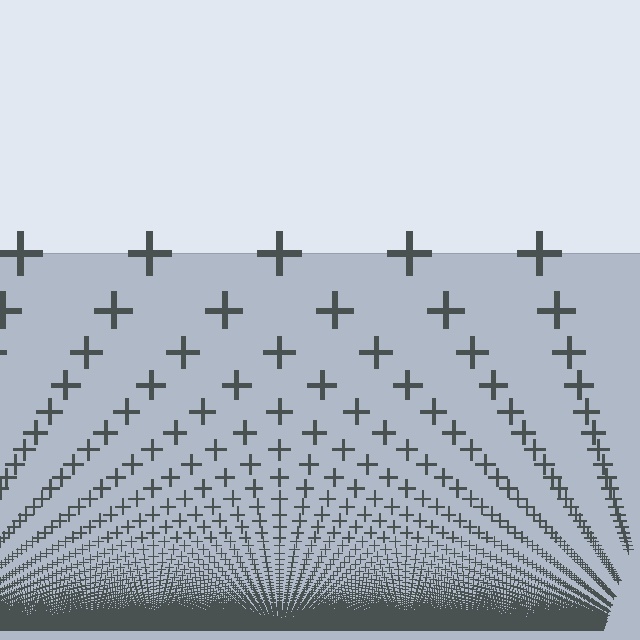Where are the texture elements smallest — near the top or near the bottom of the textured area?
Near the bottom.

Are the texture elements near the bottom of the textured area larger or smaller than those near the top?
Smaller. The gradient is inverted — elements near the bottom are smaller and denser.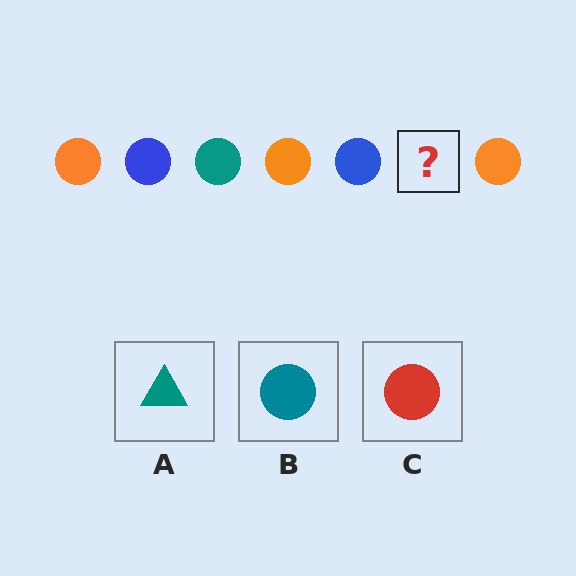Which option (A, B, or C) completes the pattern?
B.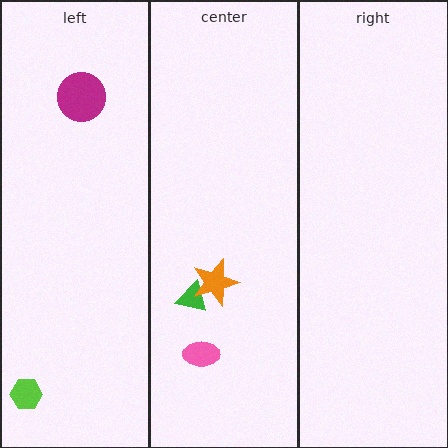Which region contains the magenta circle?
The left region.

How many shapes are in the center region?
3.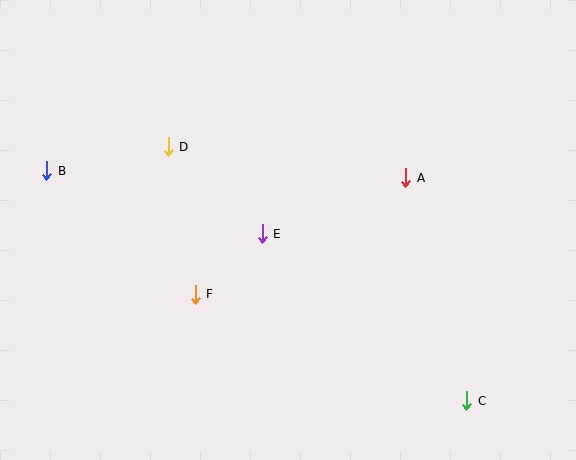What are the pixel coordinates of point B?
Point B is at (47, 171).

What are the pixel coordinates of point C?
Point C is at (467, 401).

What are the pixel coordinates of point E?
Point E is at (262, 234).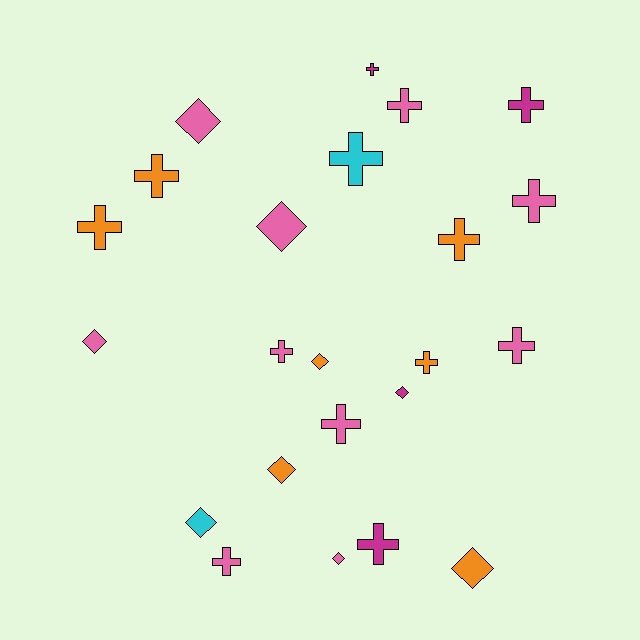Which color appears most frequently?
Pink, with 10 objects.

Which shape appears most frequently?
Cross, with 14 objects.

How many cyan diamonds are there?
There is 1 cyan diamond.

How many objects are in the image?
There are 23 objects.